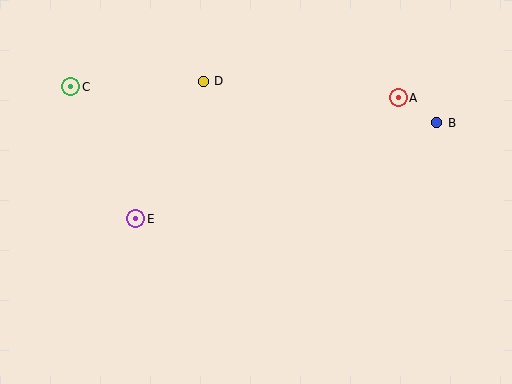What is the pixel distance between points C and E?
The distance between C and E is 147 pixels.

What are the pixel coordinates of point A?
Point A is at (398, 98).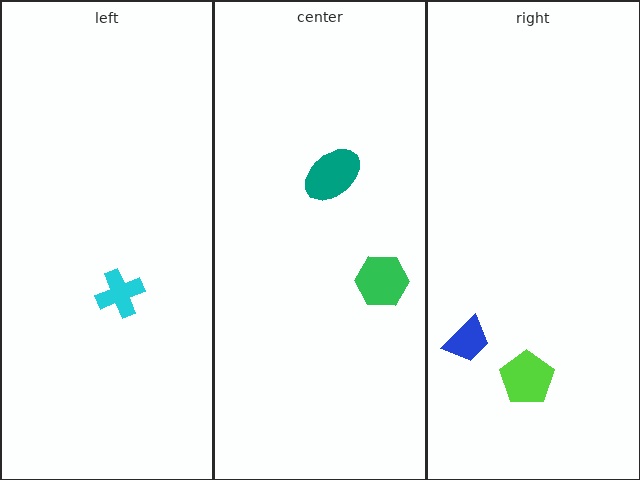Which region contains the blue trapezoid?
The right region.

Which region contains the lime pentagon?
The right region.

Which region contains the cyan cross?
The left region.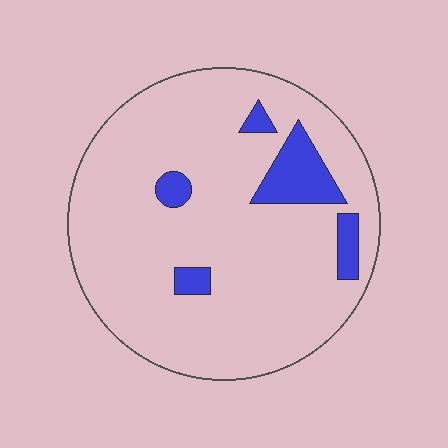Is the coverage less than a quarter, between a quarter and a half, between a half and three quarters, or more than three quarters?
Less than a quarter.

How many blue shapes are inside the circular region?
5.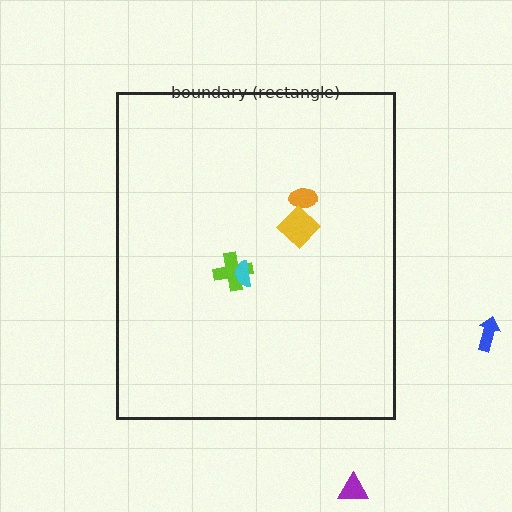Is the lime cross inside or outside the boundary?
Inside.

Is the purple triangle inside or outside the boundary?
Outside.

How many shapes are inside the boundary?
4 inside, 2 outside.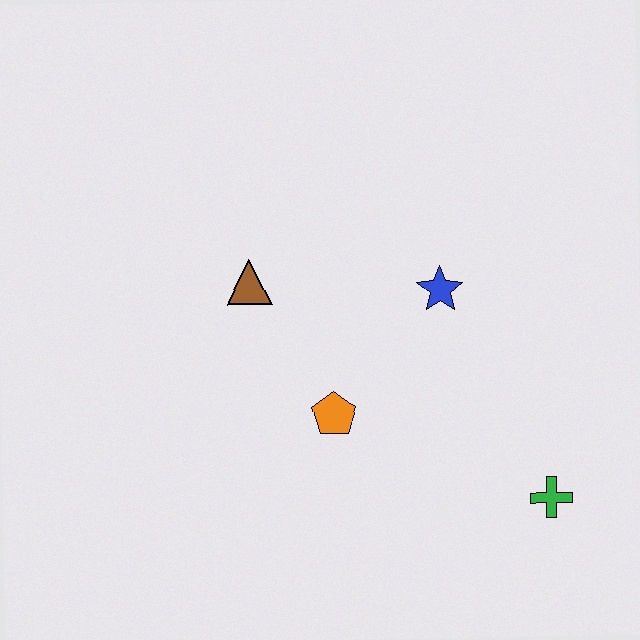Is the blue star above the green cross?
Yes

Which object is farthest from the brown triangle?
The green cross is farthest from the brown triangle.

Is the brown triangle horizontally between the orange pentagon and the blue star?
No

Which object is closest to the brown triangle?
The orange pentagon is closest to the brown triangle.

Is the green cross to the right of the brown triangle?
Yes